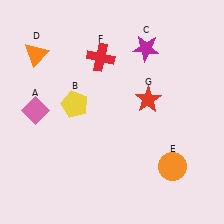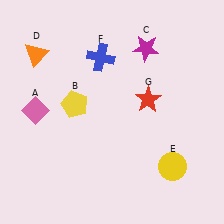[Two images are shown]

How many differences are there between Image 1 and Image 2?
There are 2 differences between the two images.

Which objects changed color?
E changed from orange to yellow. F changed from red to blue.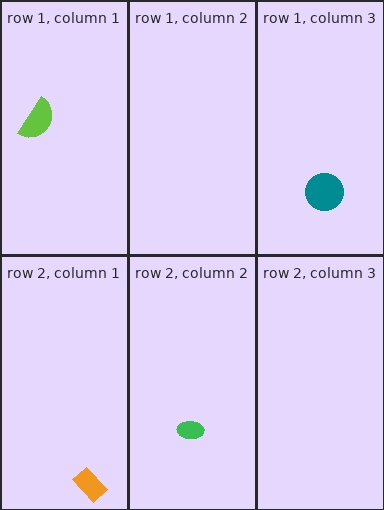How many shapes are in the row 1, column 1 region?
1.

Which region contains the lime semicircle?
The row 1, column 1 region.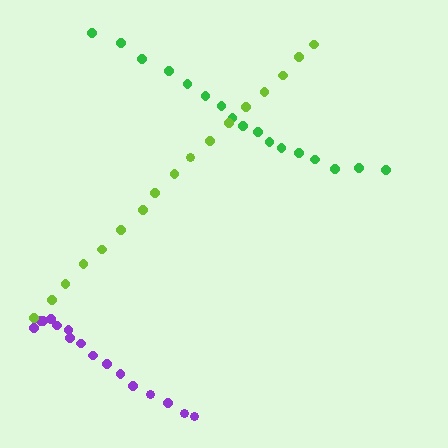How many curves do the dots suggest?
There are 3 distinct paths.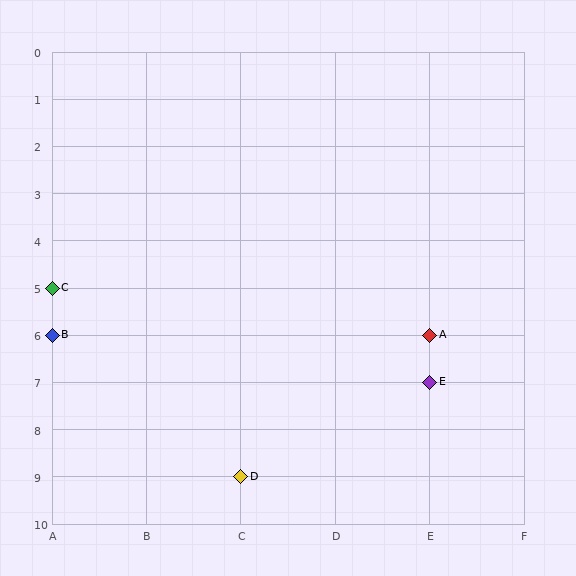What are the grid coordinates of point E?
Point E is at grid coordinates (E, 7).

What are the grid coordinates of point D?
Point D is at grid coordinates (C, 9).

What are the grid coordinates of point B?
Point B is at grid coordinates (A, 6).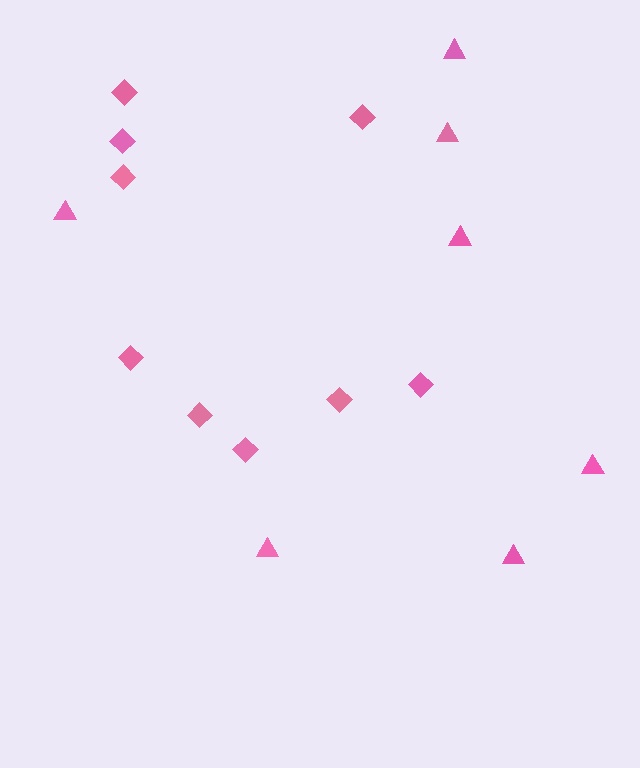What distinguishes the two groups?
There are 2 groups: one group of diamonds (9) and one group of triangles (7).